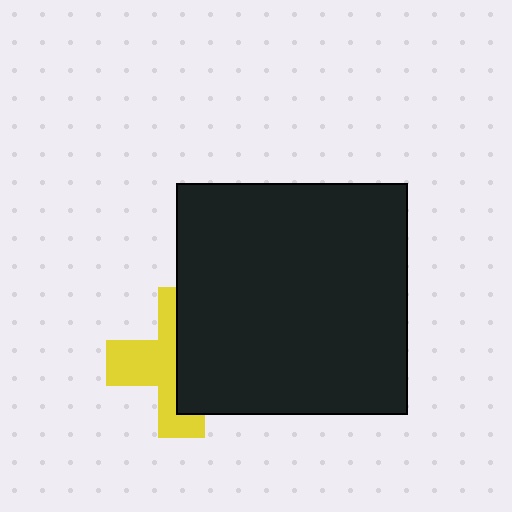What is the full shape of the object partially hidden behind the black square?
The partially hidden object is a yellow cross.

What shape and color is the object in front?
The object in front is a black square.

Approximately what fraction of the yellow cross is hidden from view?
Roughly 52% of the yellow cross is hidden behind the black square.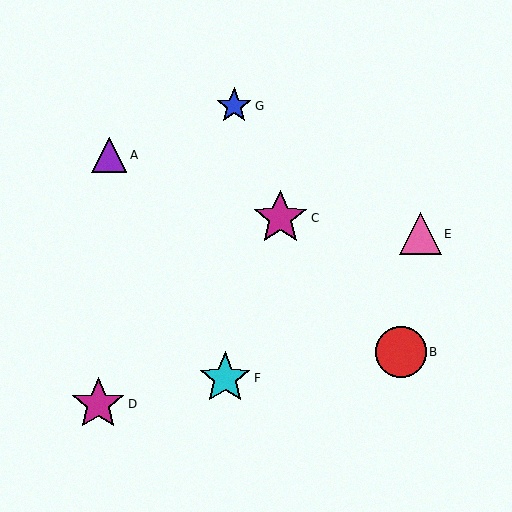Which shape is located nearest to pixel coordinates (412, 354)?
The red circle (labeled B) at (401, 352) is nearest to that location.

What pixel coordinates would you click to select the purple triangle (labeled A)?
Click at (109, 155) to select the purple triangle A.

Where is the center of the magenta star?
The center of the magenta star is at (280, 218).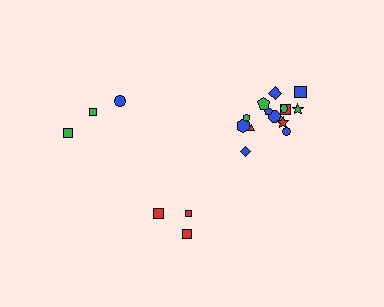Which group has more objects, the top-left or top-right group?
The top-right group.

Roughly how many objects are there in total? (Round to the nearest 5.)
Roughly 20 objects in total.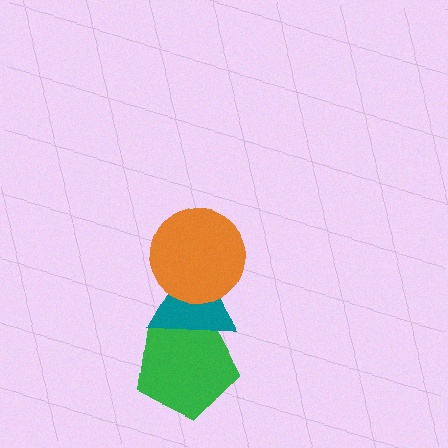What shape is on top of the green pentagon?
The teal triangle is on top of the green pentagon.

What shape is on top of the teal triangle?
The orange circle is on top of the teal triangle.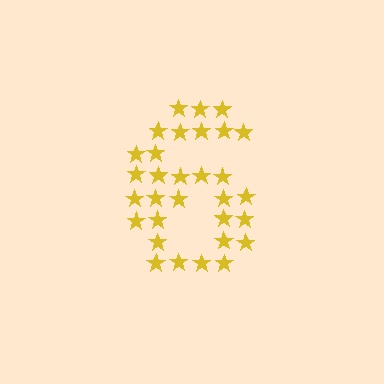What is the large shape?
The large shape is the digit 6.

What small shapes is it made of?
It is made of small stars.